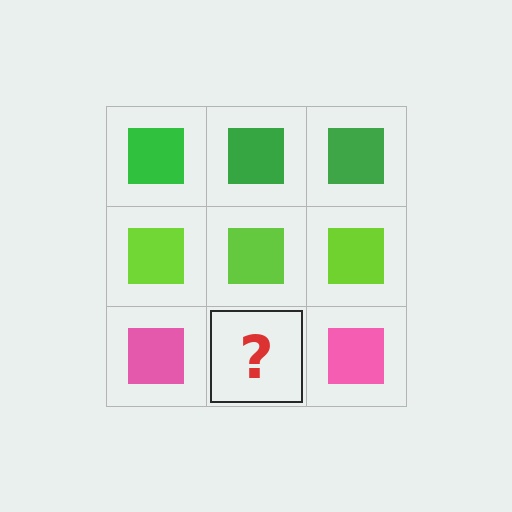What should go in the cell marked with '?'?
The missing cell should contain a pink square.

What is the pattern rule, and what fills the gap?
The rule is that each row has a consistent color. The gap should be filled with a pink square.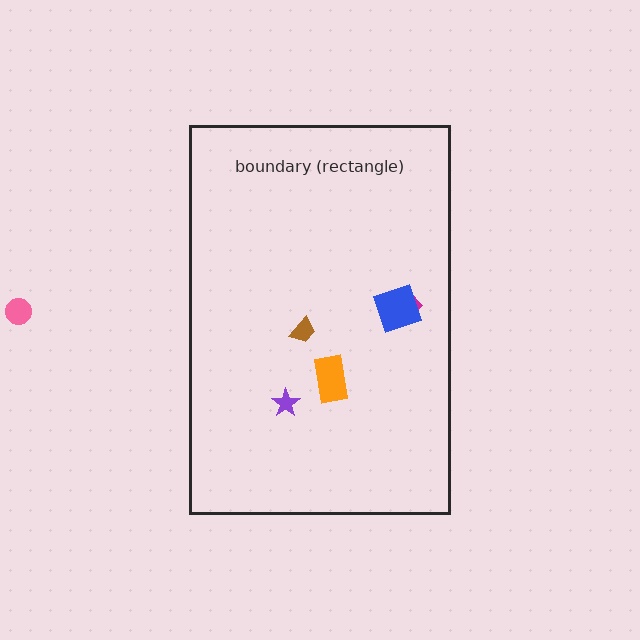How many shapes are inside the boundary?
5 inside, 1 outside.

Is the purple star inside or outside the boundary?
Inside.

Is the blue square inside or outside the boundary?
Inside.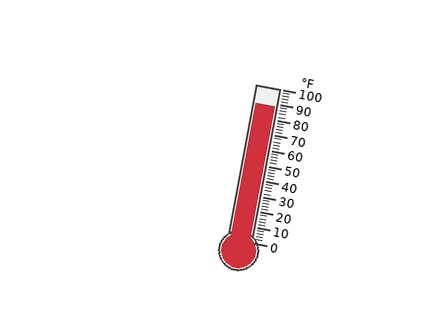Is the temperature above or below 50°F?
The temperature is above 50°F.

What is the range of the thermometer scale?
The thermometer scale ranges from 0°F to 100°F.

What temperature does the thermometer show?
The thermometer shows approximately 88°F.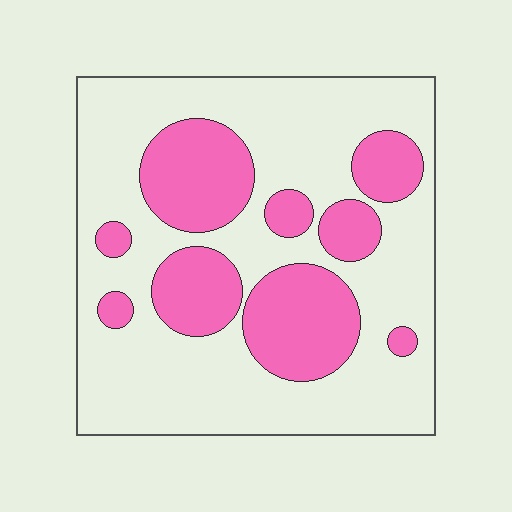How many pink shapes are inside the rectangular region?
9.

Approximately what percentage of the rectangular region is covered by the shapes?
Approximately 30%.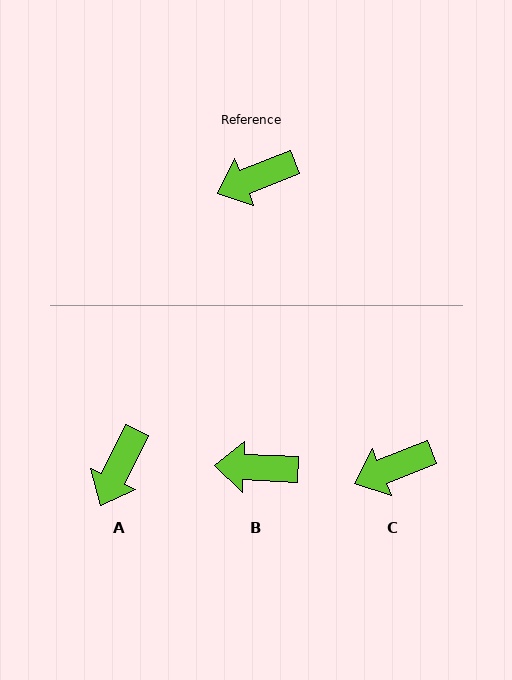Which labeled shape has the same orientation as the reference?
C.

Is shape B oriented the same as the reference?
No, it is off by about 25 degrees.